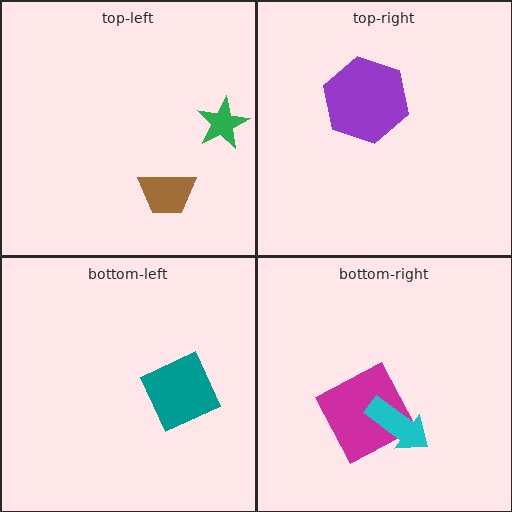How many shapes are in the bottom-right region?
2.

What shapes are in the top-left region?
The brown trapezoid, the green star.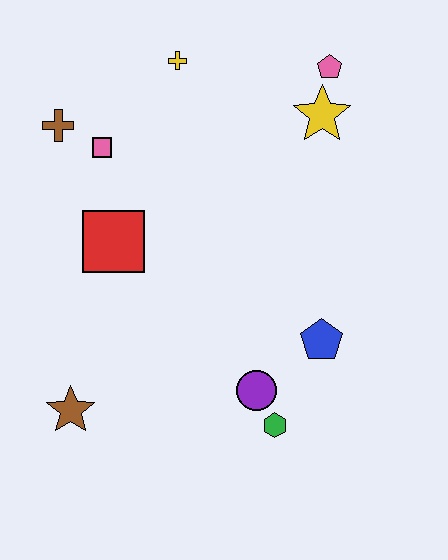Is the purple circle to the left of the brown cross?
No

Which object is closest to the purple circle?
The green hexagon is closest to the purple circle.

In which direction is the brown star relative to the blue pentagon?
The brown star is to the left of the blue pentagon.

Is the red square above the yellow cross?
No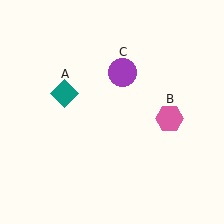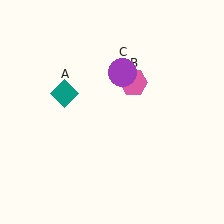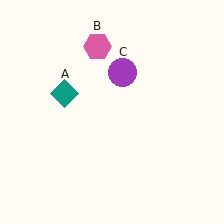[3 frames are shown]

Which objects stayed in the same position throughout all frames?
Teal diamond (object A) and purple circle (object C) remained stationary.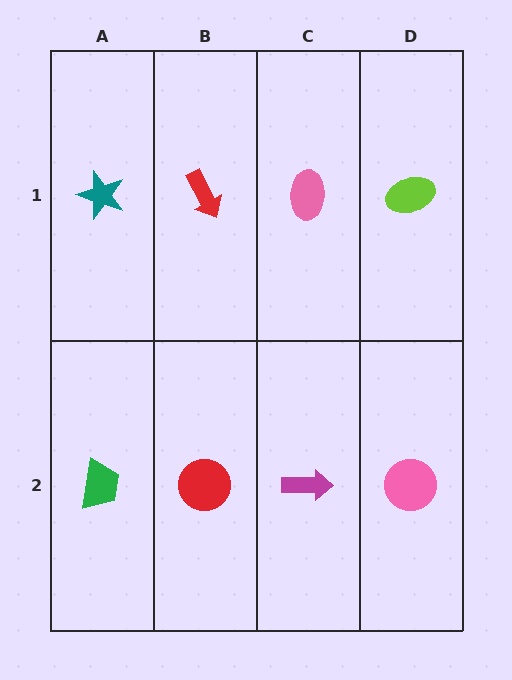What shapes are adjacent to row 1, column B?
A red circle (row 2, column B), a teal star (row 1, column A), a pink ellipse (row 1, column C).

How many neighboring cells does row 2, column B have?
3.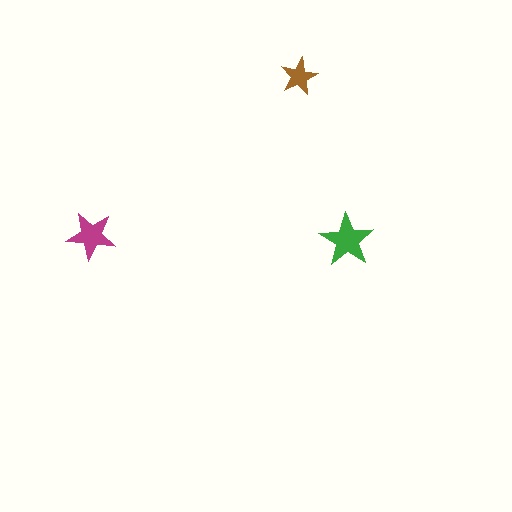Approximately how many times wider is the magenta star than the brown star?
About 1.5 times wider.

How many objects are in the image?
There are 3 objects in the image.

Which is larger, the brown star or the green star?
The green one.